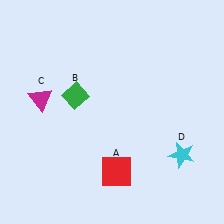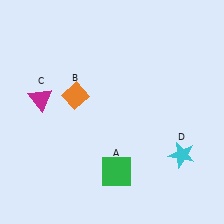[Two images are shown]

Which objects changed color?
A changed from red to green. B changed from green to orange.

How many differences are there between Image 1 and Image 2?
There are 2 differences between the two images.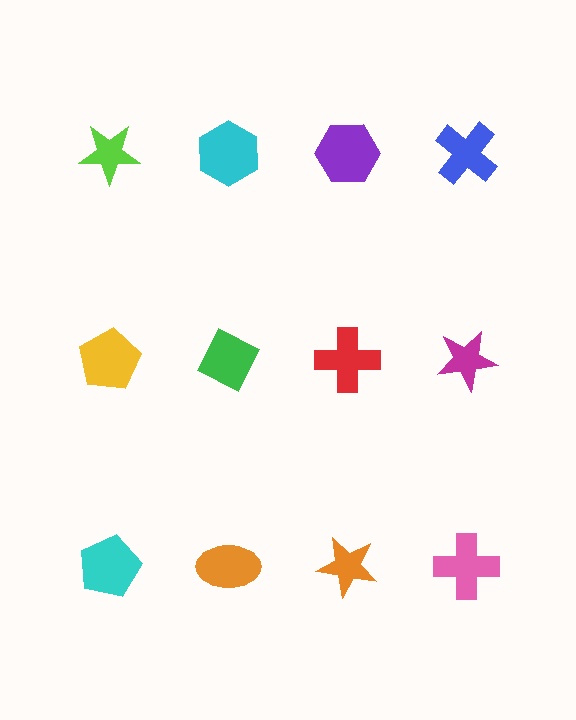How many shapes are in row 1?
4 shapes.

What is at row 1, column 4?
A blue cross.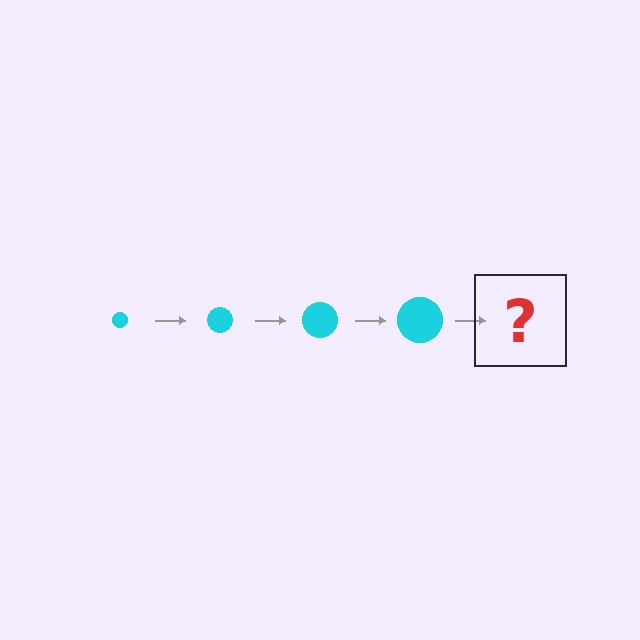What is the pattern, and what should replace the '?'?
The pattern is that the circle gets progressively larger each step. The '?' should be a cyan circle, larger than the previous one.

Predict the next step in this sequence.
The next step is a cyan circle, larger than the previous one.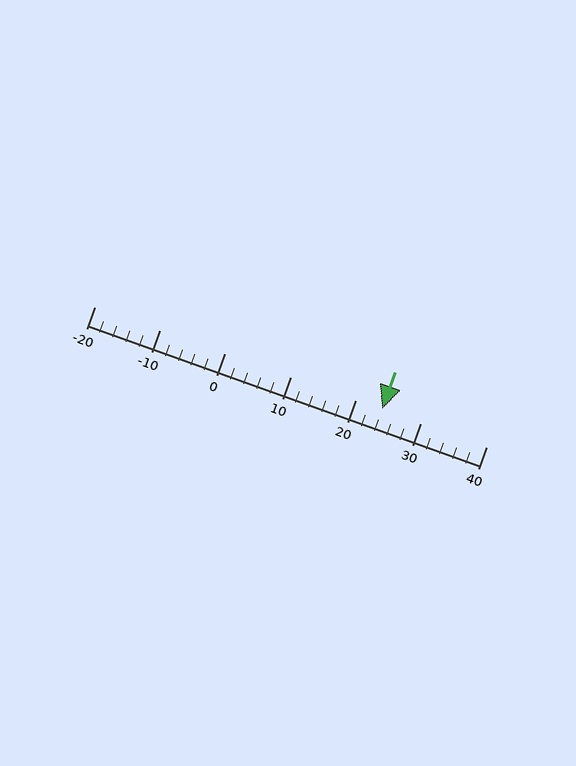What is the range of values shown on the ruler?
The ruler shows values from -20 to 40.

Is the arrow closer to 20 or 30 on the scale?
The arrow is closer to 20.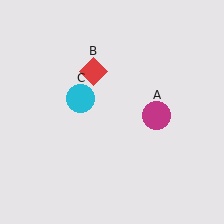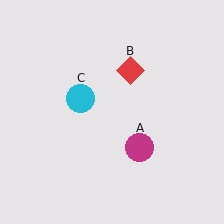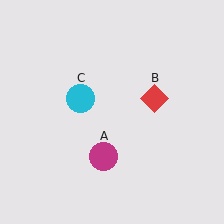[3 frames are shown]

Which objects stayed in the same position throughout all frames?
Cyan circle (object C) remained stationary.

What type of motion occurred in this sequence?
The magenta circle (object A), red diamond (object B) rotated clockwise around the center of the scene.